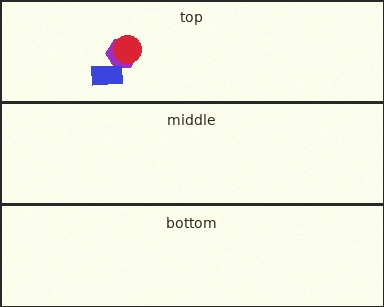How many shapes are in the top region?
3.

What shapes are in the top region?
The purple hexagon, the blue rectangle, the red circle.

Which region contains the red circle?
The top region.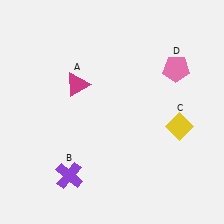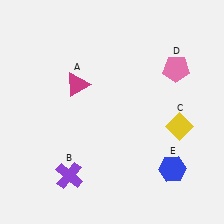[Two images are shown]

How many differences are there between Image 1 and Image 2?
There is 1 difference between the two images.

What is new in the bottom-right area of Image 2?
A blue hexagon (E) was added in the bottom-right area of Image 2.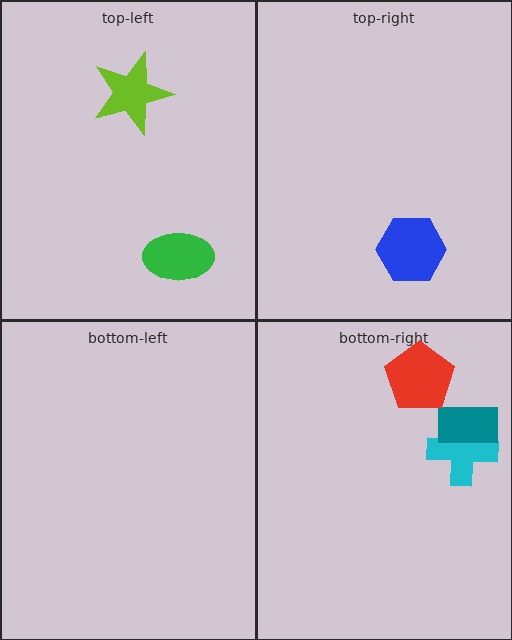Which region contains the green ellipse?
The top-left region.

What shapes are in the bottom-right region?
The cyan cross, the teal rectangle, the red pentagon.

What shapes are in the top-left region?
The green ellipse, the lime star.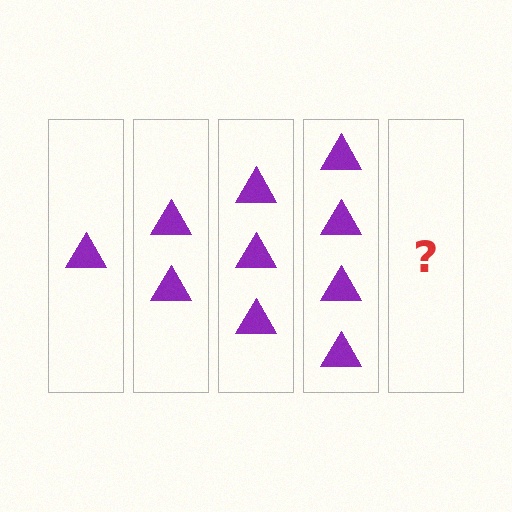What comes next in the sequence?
The next element should be 5 triangles.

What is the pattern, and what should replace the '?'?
The pattern is that each step adds one more triangle. The '?' should be 5 triangles.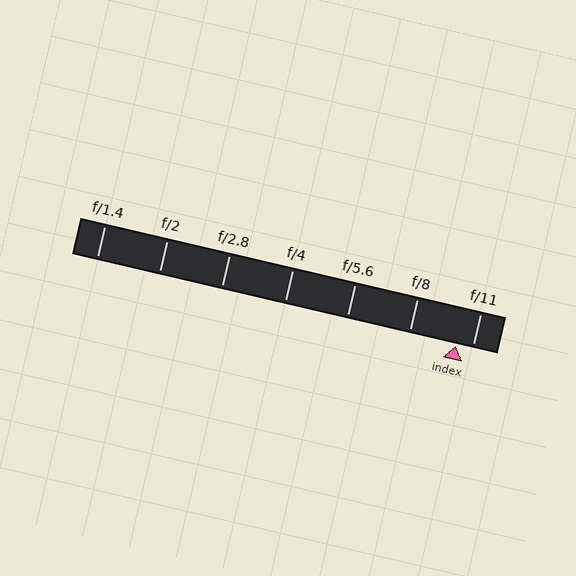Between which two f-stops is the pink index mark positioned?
The index mark is between f/8 and f/11.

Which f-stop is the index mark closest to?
The index mark is closest to f/11.